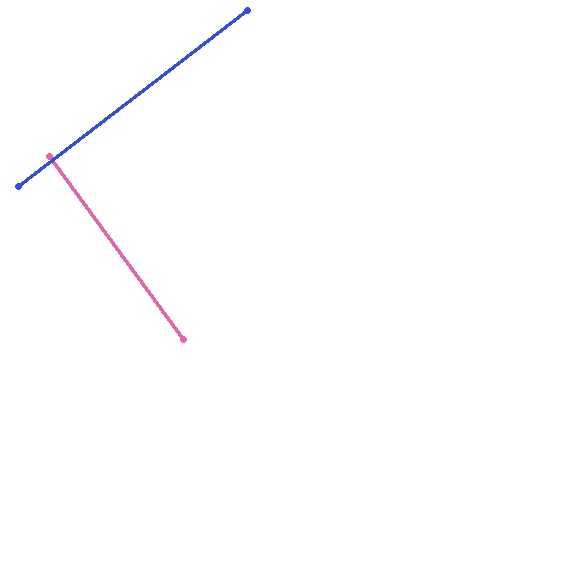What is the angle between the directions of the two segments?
Approximately 89 degrees.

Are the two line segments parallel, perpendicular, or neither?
Perpendicular — they meet at approximately 89°.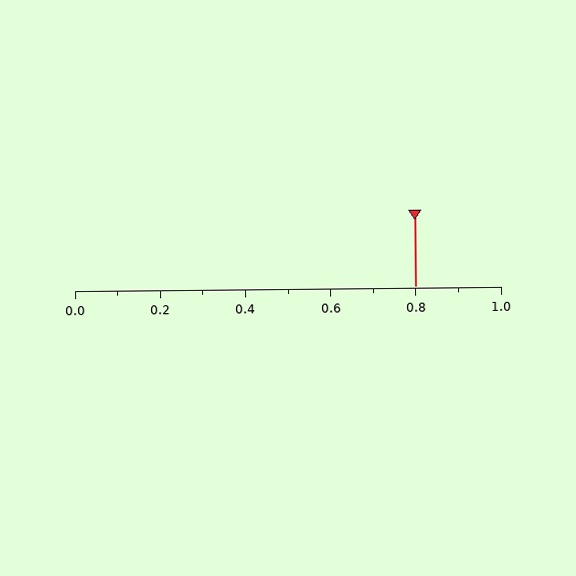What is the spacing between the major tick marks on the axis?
The major ticks are spaced 0.2 apart.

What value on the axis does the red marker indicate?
The marker indicates approximately 0.8.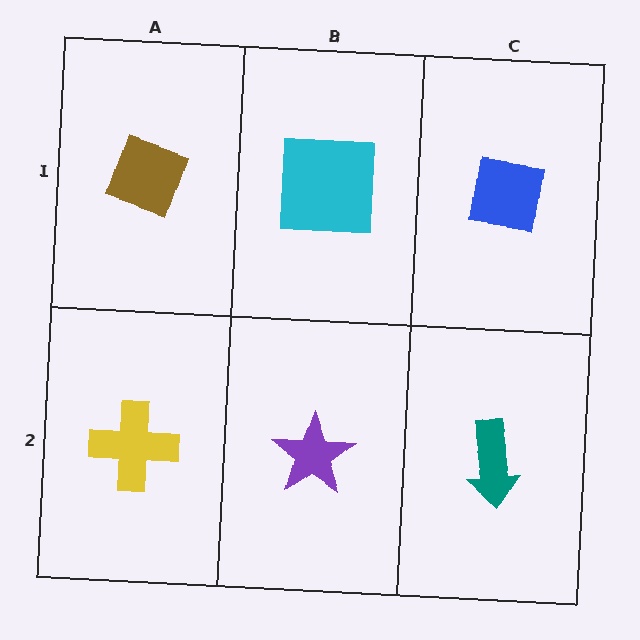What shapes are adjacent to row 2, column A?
A brown diamond (row 1, column A), a purple star (row 2, column B).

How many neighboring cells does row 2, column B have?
3.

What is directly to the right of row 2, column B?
A teal arrow.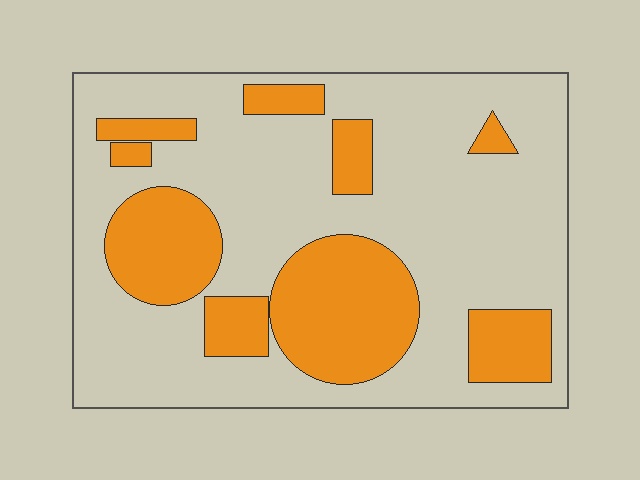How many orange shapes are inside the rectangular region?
9.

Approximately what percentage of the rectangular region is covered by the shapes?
Approximately 30%.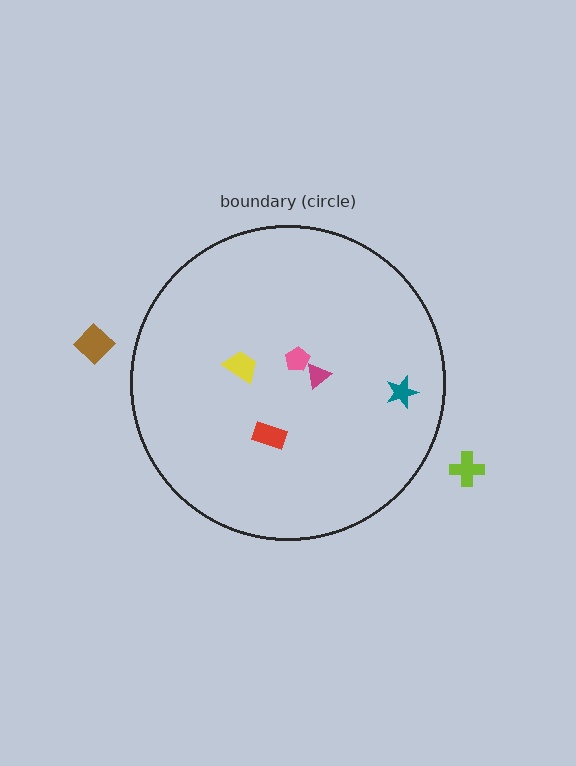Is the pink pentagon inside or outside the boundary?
Inside.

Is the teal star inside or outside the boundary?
Inside.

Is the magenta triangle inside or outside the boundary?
Inside.